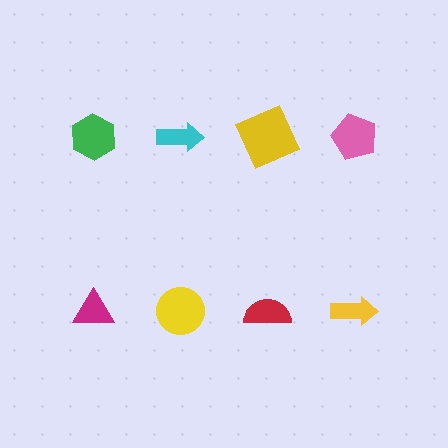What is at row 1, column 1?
A green hexagon.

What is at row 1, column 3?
A yellow square.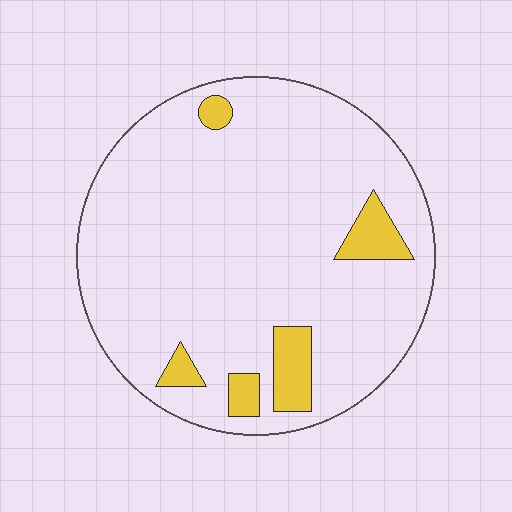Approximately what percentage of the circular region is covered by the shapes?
Approximately 10%.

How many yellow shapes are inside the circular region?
5.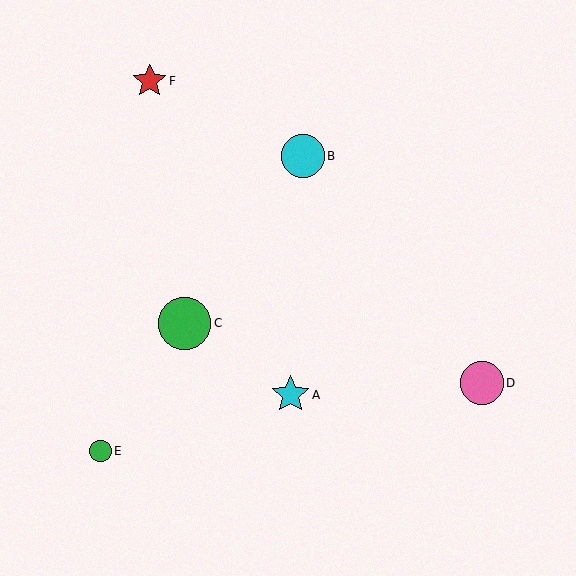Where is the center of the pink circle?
The center of the pink circle is at (482, 383).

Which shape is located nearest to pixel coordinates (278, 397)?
The cyan star (labeled A) at (290, 395) is nearest to that location.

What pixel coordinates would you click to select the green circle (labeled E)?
Click at (100, 451) to select the green circle E.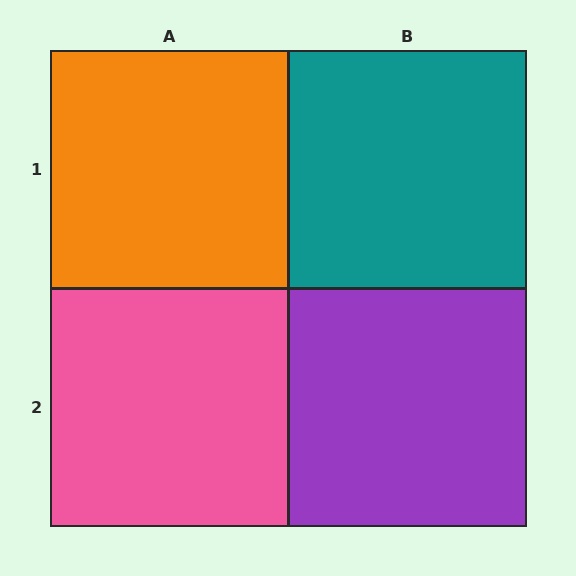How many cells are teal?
1 cell is teal.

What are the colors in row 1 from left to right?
Orange, teal.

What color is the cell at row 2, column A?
Pink.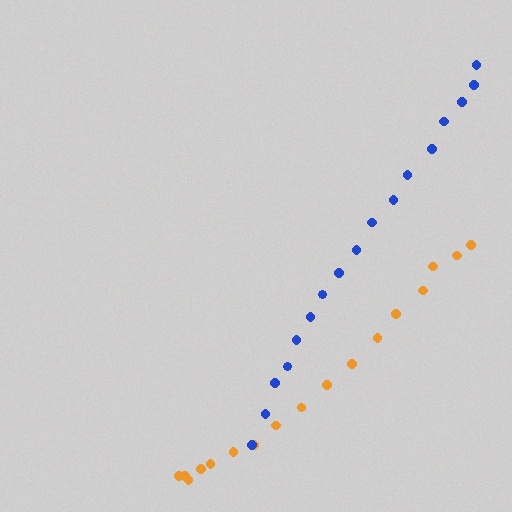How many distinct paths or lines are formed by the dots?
There are 2 distinct paths.